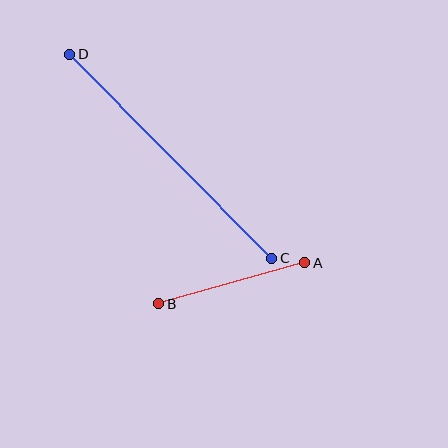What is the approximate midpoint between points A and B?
The midpoint is at approximately (232, 283) pixels.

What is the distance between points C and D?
The distance is approximately 287 pixels.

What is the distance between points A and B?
The distance is approximately 152 pixels.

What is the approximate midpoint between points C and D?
The midpoint is at approximately (171, 156) pixels.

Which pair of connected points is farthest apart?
Points C and D are farthest apart.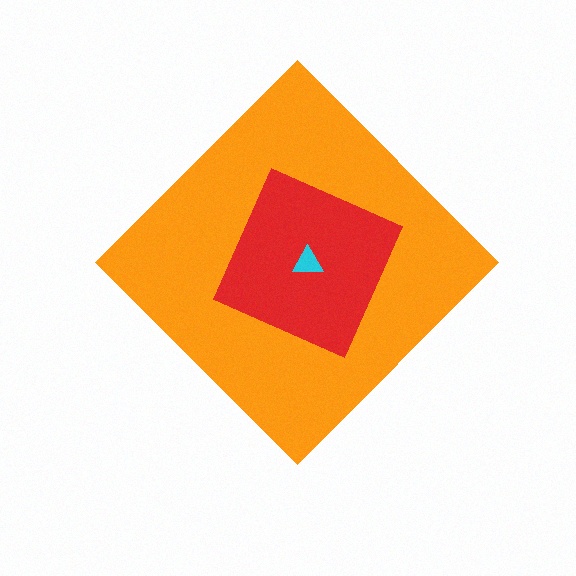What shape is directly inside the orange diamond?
The red square.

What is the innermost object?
The cyan triangle.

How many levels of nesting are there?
3.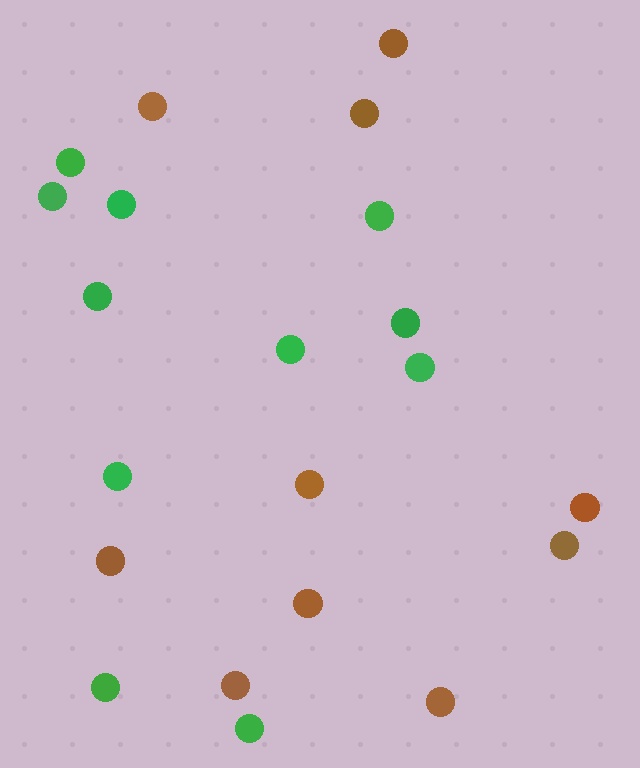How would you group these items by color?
There are 2 groups: one group of brown circles (10) and one group of green circles (11).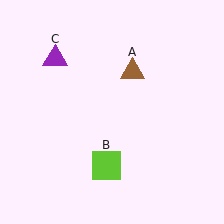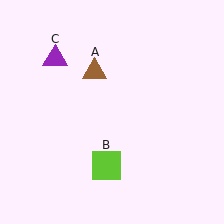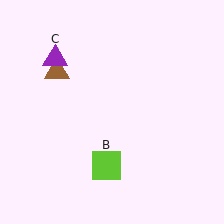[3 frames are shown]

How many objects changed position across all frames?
1 object changed position: brown triangle (object A).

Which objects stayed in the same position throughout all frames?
Lime square (object B) and purple triangle (object C) remained stationary.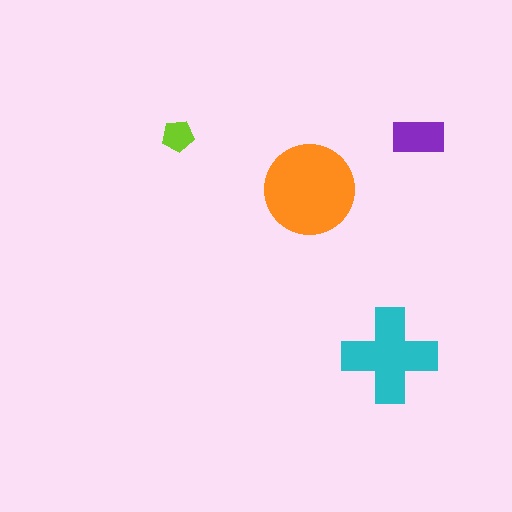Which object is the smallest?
The lime pentagon.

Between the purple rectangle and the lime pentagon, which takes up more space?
The purple rectangle.